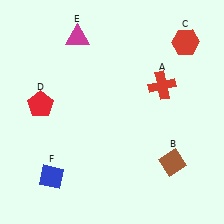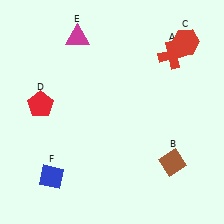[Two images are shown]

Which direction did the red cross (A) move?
The red cross (A) moved up.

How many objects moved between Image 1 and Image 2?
1 object moved between the two images.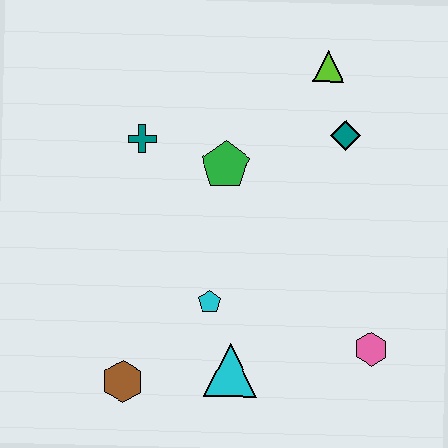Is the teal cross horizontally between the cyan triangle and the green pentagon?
No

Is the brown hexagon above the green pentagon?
No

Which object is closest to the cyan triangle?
The cyan pentagon is closest to the cyan triangle.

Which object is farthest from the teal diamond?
The brown hexagon is farthest from the teal diamond.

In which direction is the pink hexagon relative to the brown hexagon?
The pink hexagon is to the right of the brown hexagon.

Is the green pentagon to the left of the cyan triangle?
Yes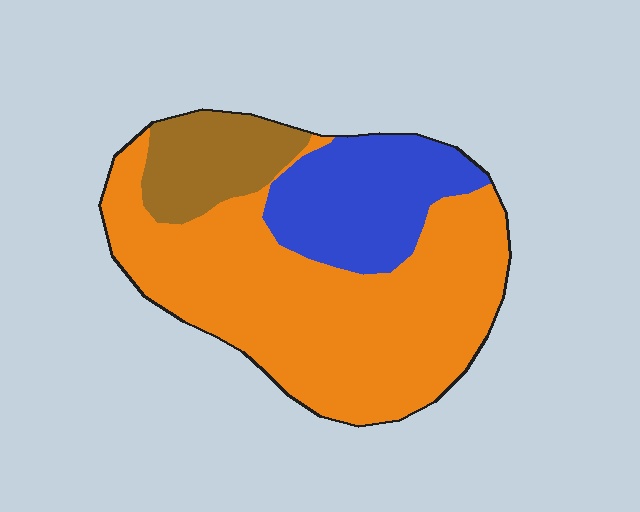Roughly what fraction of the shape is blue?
Blue covers about 25% of the shape.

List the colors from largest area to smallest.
From largest to smallest: orange, blue, brown.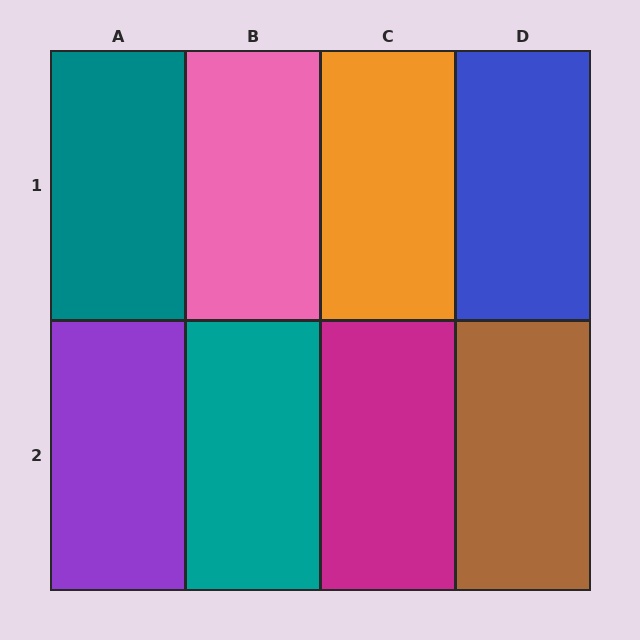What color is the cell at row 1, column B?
Pink.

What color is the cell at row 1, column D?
Blue.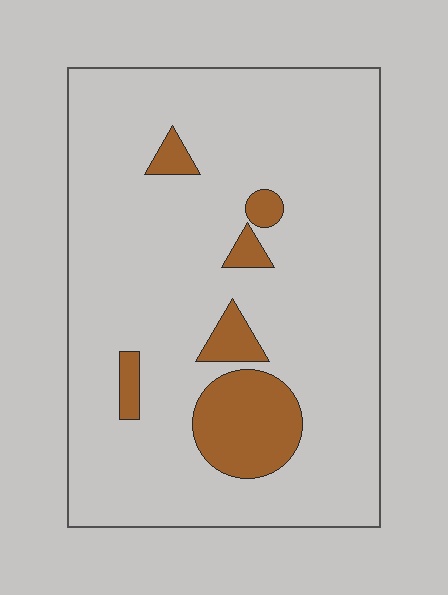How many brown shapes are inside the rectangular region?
6.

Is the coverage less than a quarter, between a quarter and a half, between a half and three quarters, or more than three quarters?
Less than a quarter.